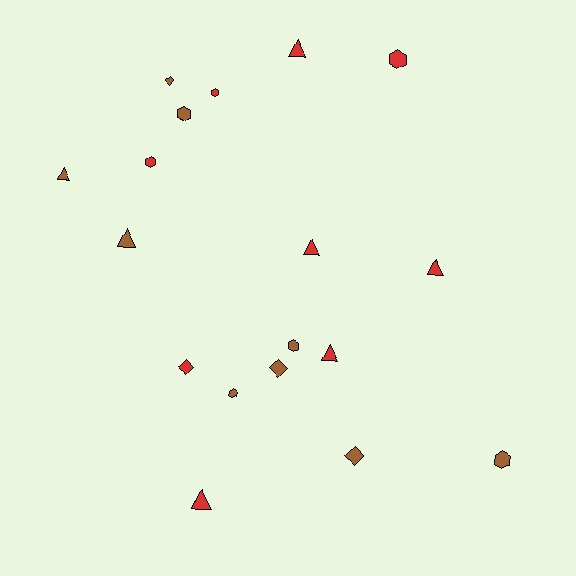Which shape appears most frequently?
Triangle, with 7 objects.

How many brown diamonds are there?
There are 3 brown diamonds.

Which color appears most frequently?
Brown, with 9 objects.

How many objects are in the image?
There are 18 objects.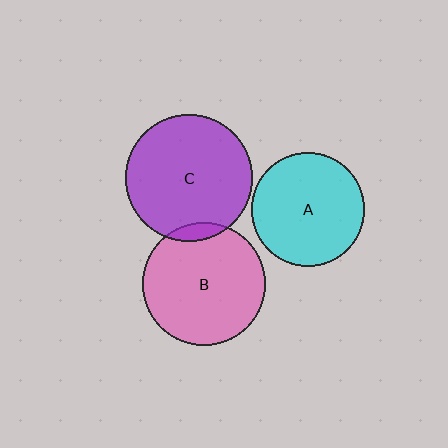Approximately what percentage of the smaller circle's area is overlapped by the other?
Approximately 5%.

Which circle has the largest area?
Circle C (purple).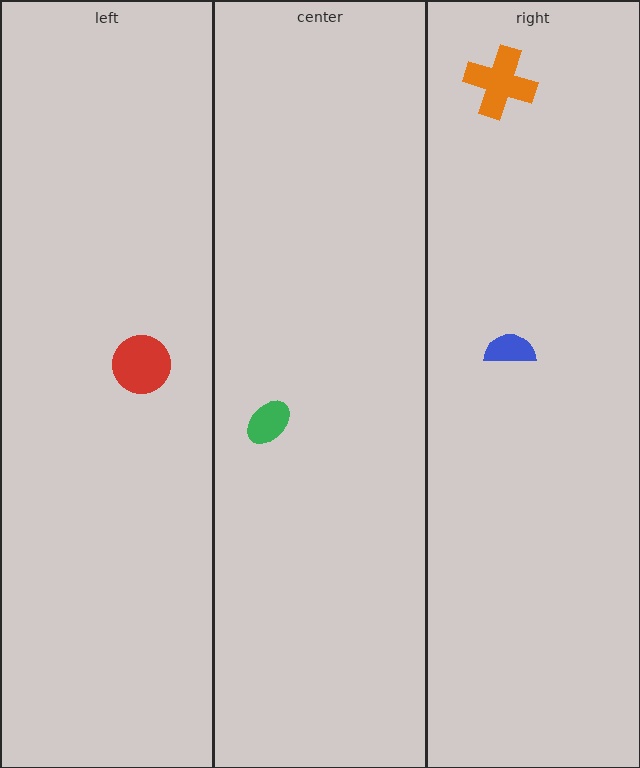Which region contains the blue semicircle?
The right region.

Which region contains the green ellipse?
The center region.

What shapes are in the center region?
The green ellipse.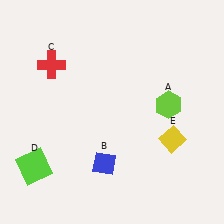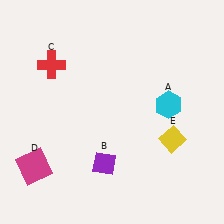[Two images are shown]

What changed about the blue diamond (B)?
In Image 1, B is blue. In Image 2, it changed to purple.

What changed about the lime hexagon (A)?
In Image 1, A is lime. In Image 2, it changed to cyan.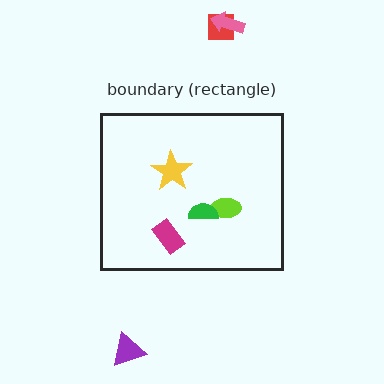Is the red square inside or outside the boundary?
Outside.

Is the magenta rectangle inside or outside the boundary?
Inside.